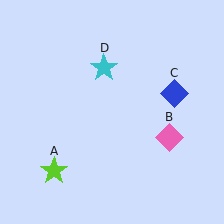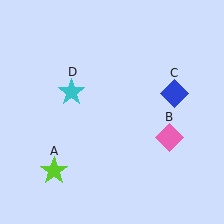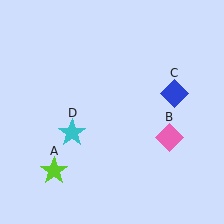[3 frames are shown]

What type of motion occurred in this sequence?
The cyan star (object D) rotated counterclockwise around the center of the scene.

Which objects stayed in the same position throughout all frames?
Lime star (object A) and pink diamond (object B) and blue diamond (object C) remained stationary.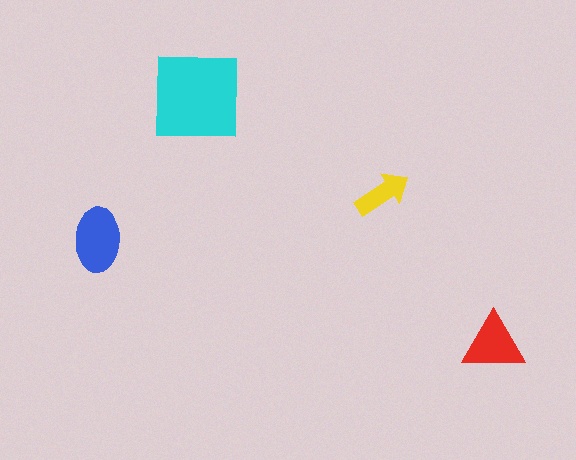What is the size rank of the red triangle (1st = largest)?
3rd.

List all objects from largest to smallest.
The cyan square, the blue ellipse, the red triangle, the yellow arrow.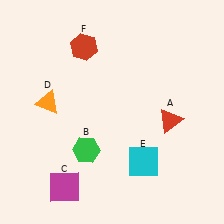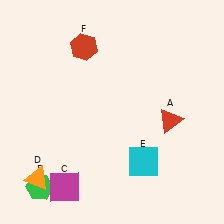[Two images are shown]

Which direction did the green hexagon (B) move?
The green hexagon (B) moved left.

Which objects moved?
The objects that moved are: the green hexagon (B), the orange triangle (D).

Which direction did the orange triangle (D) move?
The orange triangle (D) moved down.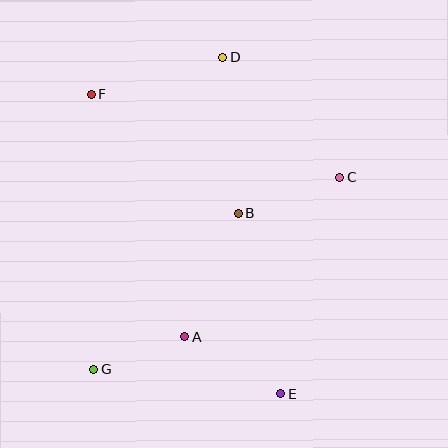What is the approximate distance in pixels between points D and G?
The distance between D and G is approximately 338 pixels.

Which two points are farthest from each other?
Points E and F are farthest from each other.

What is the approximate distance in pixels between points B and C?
The distance between B and C is approximately 108 pixels.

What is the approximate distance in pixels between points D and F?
The distance between D and F is approximately 137 pixels.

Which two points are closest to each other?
Points A and G are closest to each other.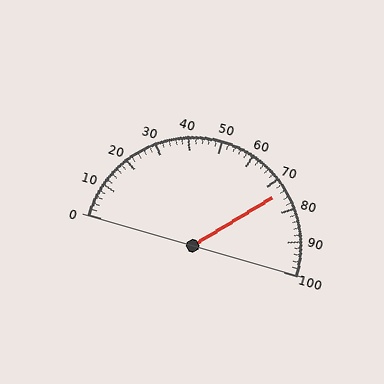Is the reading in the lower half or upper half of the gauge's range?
The reading is in the upper half of the range (0 to 100).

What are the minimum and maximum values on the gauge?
The gauge ranges from 0 to 100.